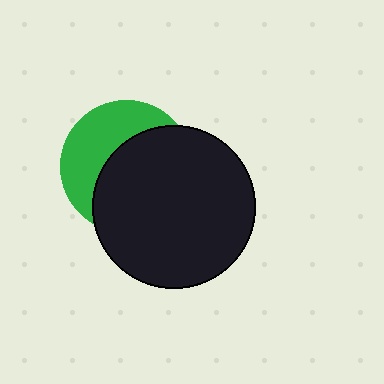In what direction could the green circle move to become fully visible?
The green circle could move toward the upper-left. That would shift it out from behind the black circle entirely.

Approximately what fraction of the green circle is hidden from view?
Roughly 59% of the green circle is hidden behind the black circle.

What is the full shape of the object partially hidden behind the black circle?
The partially hidden object is a green circle.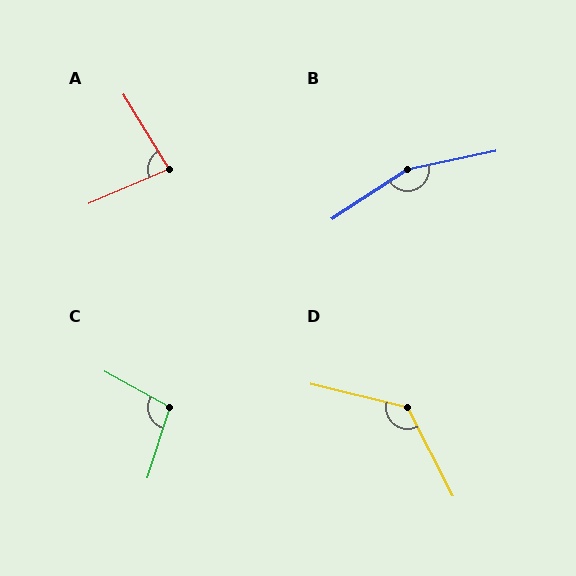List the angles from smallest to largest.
A (82°), C (101°), D (131°), B (159°).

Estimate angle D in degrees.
Approximately 131 degrees.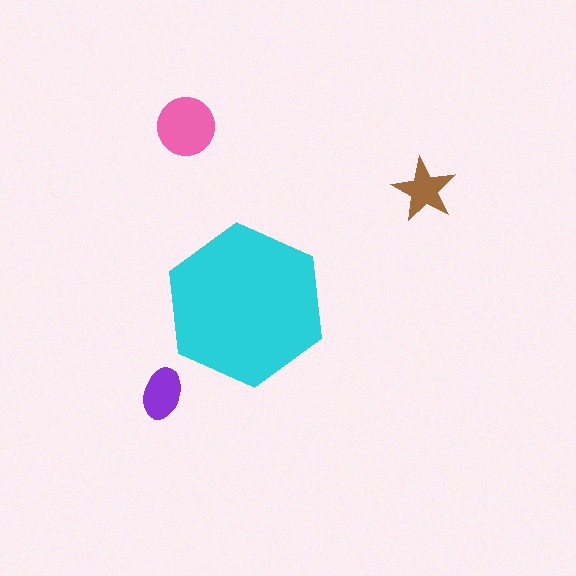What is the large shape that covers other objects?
A cyan hexagon.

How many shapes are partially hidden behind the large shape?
0 shapes are partially hidden.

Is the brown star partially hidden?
No, the brown star is fully visible.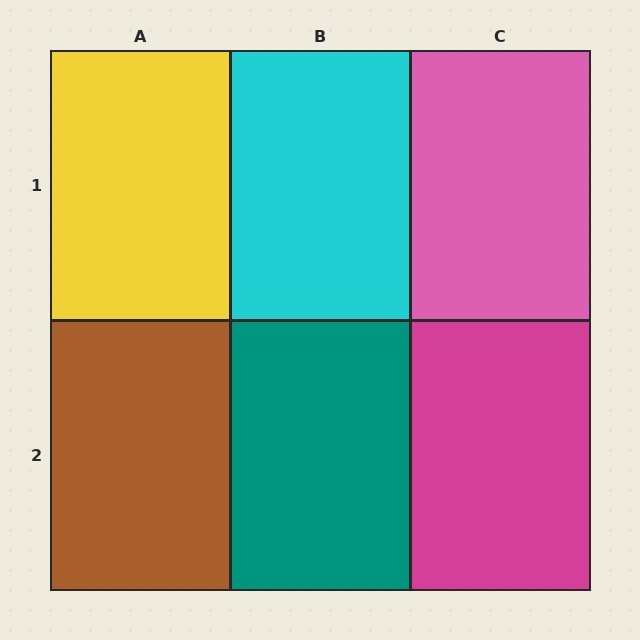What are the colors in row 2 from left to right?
Brown, teal, magenta.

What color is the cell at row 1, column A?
Yellow.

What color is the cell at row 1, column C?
Pink.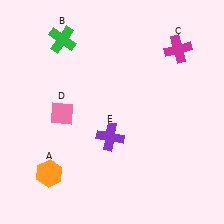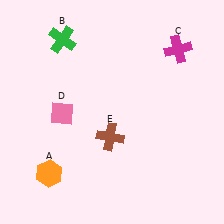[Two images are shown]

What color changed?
The cross (E) changed from purple in Image 1 to brown in Image 2.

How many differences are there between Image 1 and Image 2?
There is 1 difference between the two images.